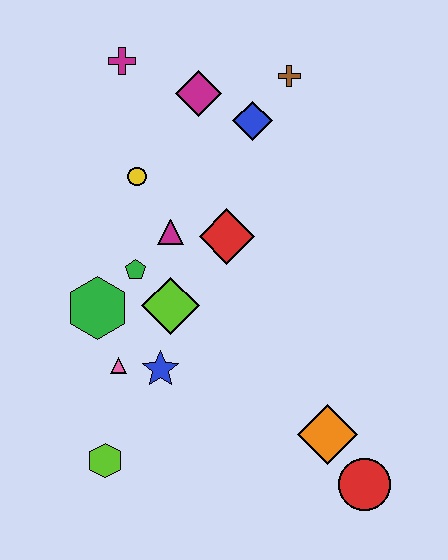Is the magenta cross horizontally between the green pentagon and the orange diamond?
No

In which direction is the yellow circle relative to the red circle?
The yellow circle is above the red circle.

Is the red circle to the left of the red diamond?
No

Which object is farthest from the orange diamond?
The magenta cross is farthest from the orange diamond.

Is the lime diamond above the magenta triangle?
No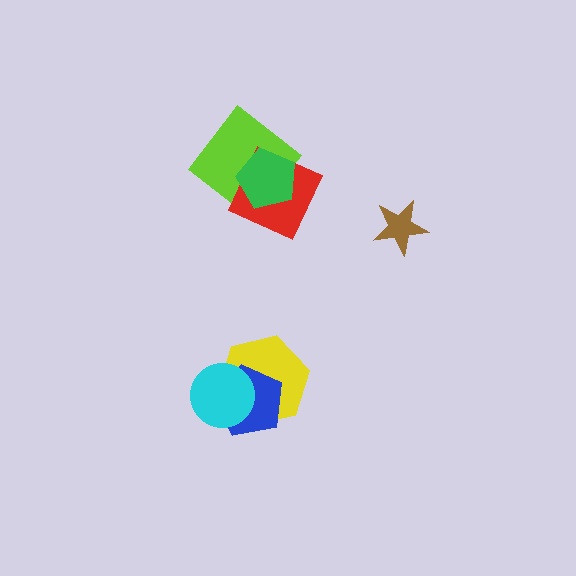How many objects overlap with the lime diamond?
2 objects overlap with the lime diamond.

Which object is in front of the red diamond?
The green pentagon is in front of the red diamond.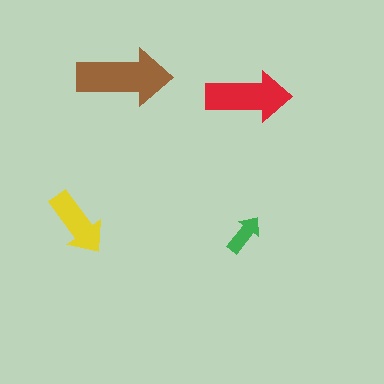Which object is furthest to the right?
The red arrow is rightmost.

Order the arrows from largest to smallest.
the brown one, the red one, the yellow one, the green one.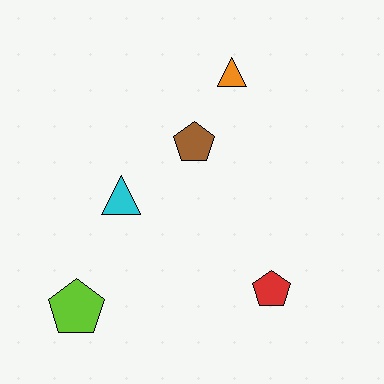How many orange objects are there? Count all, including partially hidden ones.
There is 1 orange object.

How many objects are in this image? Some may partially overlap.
There are 5 objects.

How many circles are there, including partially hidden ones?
There are no circles.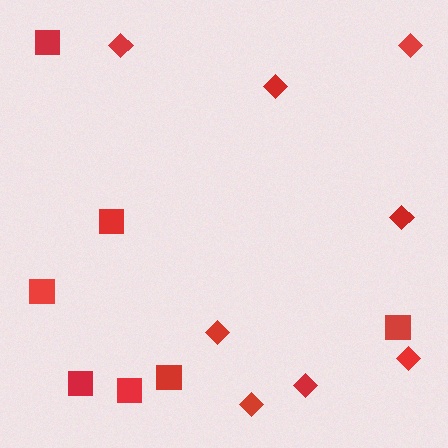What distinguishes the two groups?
There are 2 groups: one group of diamonds (8) and one group of squares (7).